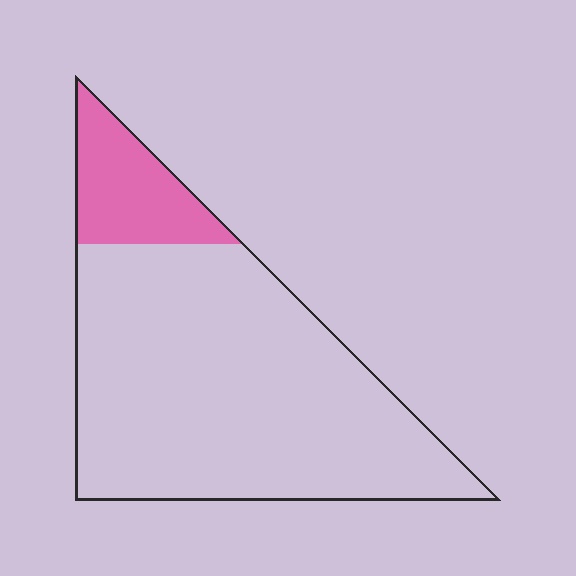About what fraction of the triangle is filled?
About one sixth (1/6).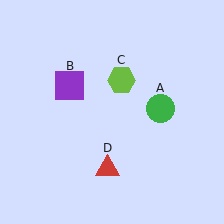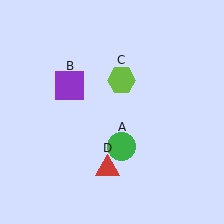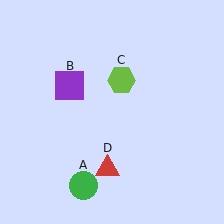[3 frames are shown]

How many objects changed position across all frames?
1 object changed position: green circle (object A).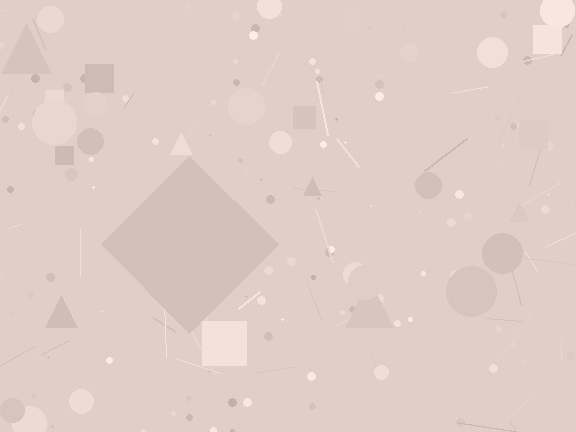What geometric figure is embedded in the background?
A diamond is embedded in the background.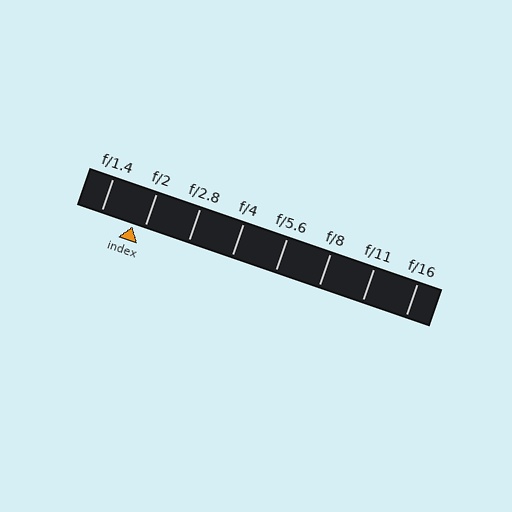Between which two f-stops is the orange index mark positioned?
The index mark is between f/1.4 and f/2.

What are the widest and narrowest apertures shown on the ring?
The widest aperture shown is f/1.4 and the narrowest is f/16.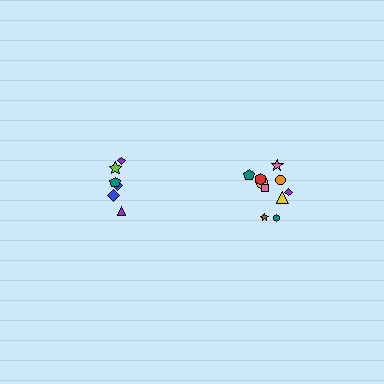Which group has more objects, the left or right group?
The right group.